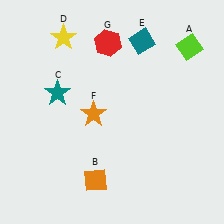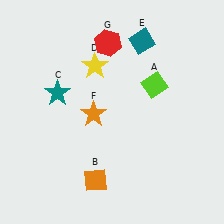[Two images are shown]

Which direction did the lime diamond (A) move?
The lime diamond (A) moved down.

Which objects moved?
The objects that moved are: the lime diamond (A), the yellow star (D).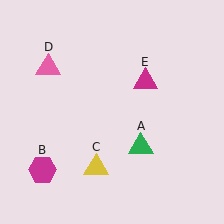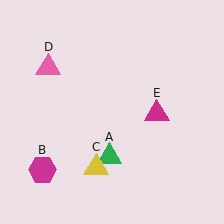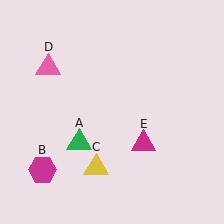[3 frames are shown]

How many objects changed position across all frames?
2 objects changed position: green triangle (object A), magenta triangle (object E).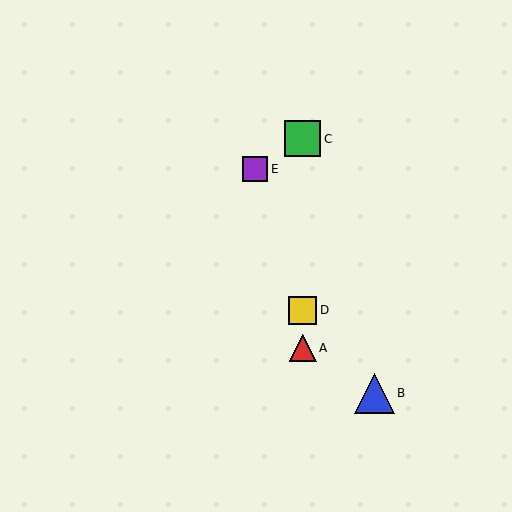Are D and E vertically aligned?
No, D is at x≈303 and E is at x≈255.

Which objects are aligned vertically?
Objects A, C, D are aligned vertically.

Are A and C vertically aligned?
Yes, both are at x≈303.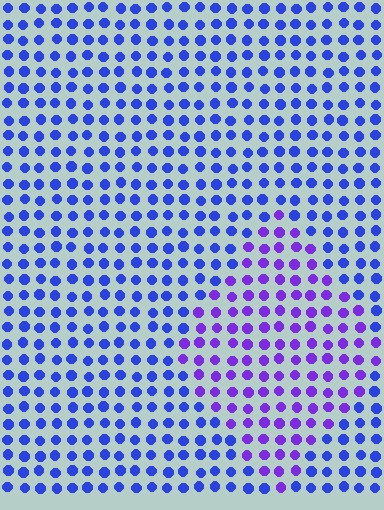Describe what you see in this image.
The image is filled with small blue elements in a uniform arrangement. A diamond-shaped region is visible where the elements are tinted to a slightly different hue, forming a subtle color boundary.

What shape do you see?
I see a diamond.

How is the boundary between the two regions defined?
The boundary is defined purely by a slight shift in hue (about 35 degrees). Spacing, size, and orientation are identical on both sides.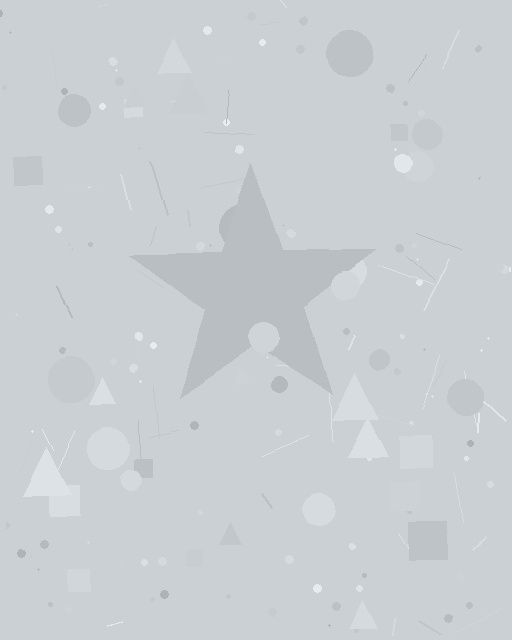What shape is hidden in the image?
A star is hidden in the image.